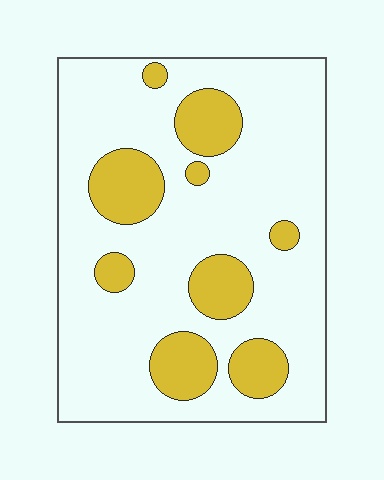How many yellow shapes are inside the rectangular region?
9.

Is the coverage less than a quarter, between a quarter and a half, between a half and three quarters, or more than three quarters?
Less than a quarter.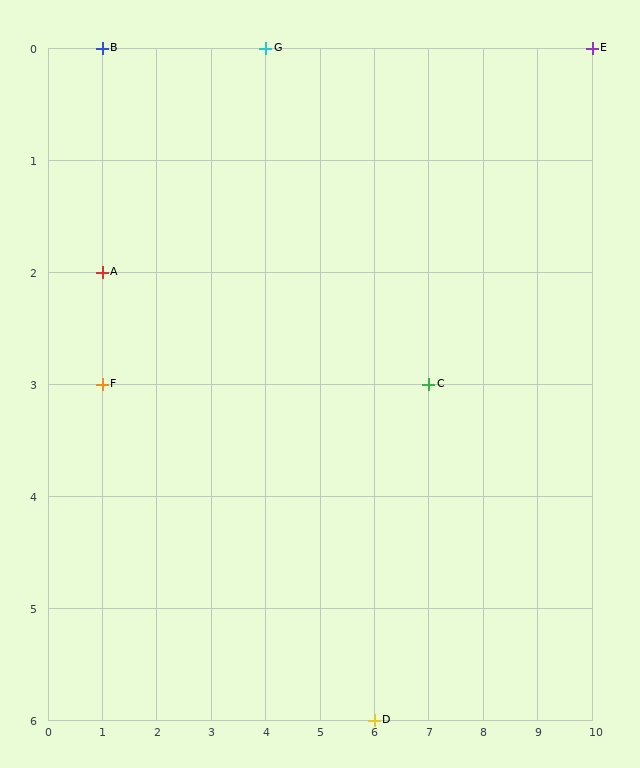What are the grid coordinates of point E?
Point E is at grid coordinates (10, 0).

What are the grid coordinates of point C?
Point C is at grid coordinates (7, 3).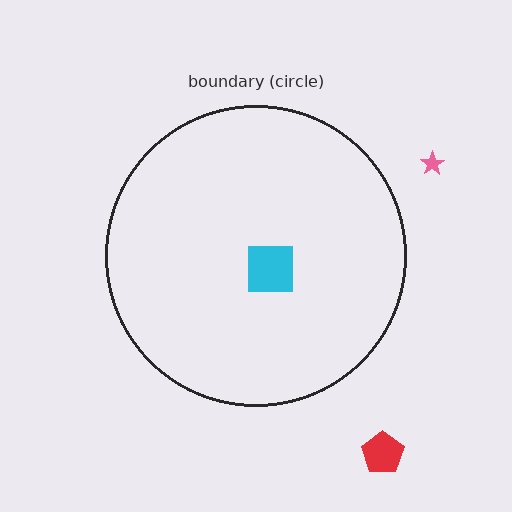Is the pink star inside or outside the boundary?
Outside.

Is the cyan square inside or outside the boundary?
Inside.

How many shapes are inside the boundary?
2 inside, 2 outside.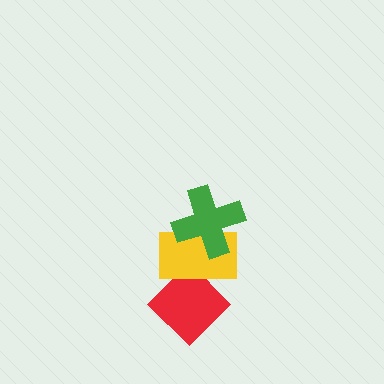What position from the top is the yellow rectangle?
The yellow rectangle is 2nd from the top.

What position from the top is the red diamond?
The red diamond is 3rd from the top.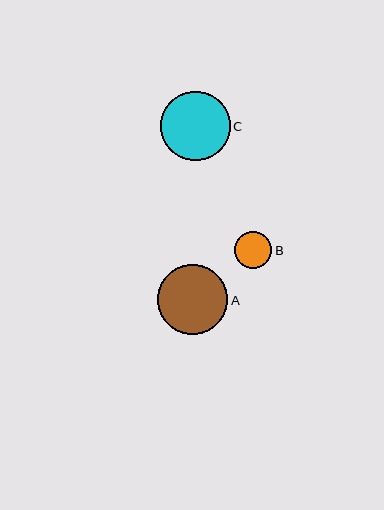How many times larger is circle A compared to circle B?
Circle A is approximately 1.9 times the size of circle B.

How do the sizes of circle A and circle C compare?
Circle A and circle C are approximately the same size.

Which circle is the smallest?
Circle B is the smallest with a size of approximately 38 pixels.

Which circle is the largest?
Circle A is the largest with a size of approximately 71 pixels.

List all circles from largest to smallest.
From largest to smallest: A, C, B.